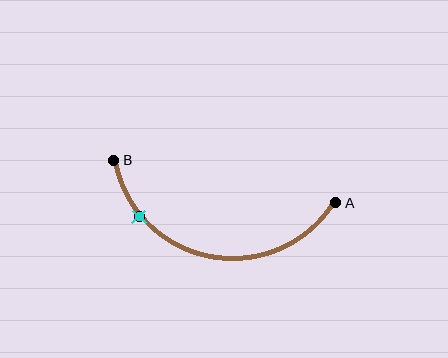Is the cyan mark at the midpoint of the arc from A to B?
No. The cyan mark lies on the arc but is closer to endpoint B. The arc midpoint would be at the point on the curve equidistant along the arc from both A and B.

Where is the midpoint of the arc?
The arc midpoint is the point on the curve farthest from the straight line joining A and B. It sits below that line.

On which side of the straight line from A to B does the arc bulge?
The arc bulges below the straight line connecting A and B.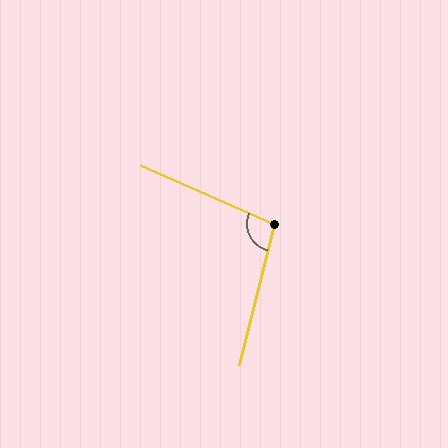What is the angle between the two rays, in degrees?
Approximately 100 degrees.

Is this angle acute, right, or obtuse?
It is obtuse.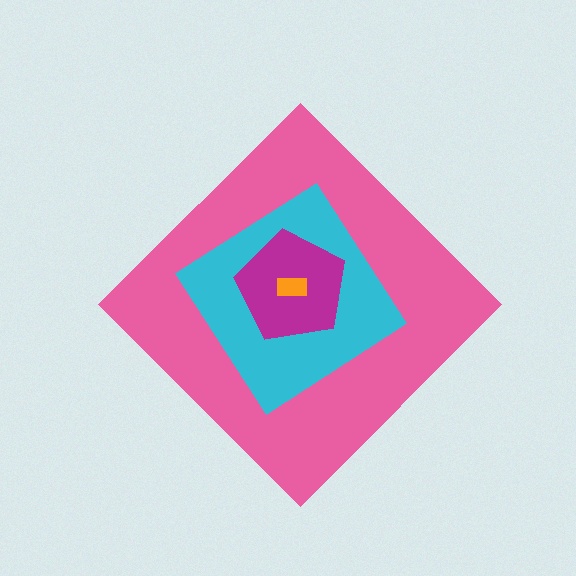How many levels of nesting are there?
4.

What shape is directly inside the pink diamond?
The cyan diamond.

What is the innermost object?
The orange rectangle.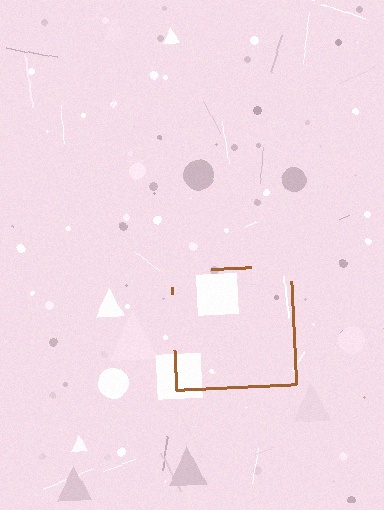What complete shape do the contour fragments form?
The contour fragments form a square.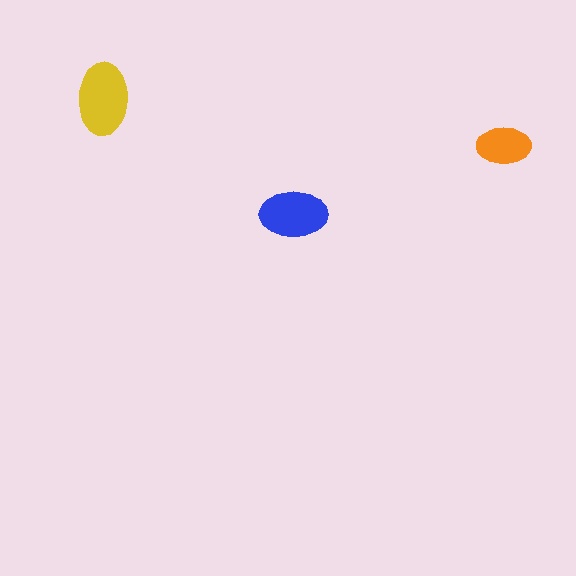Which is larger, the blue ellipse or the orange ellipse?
The blue one.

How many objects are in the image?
There are 3 objects in the image.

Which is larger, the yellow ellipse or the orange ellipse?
The yellow one.